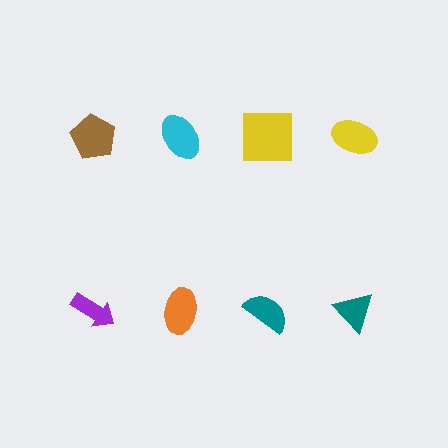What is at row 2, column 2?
An orange ellipse.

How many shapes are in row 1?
4 shapes.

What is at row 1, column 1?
A brown pentagon.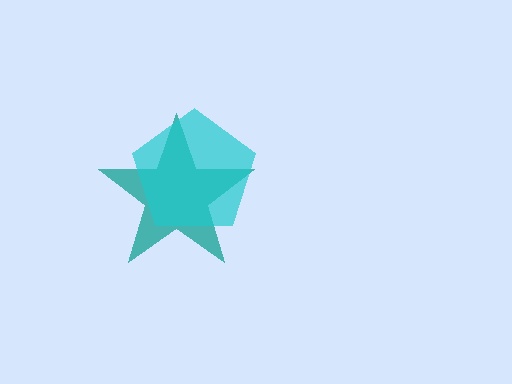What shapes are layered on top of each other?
The layered shapes are: a teal star, a cyan pentagon.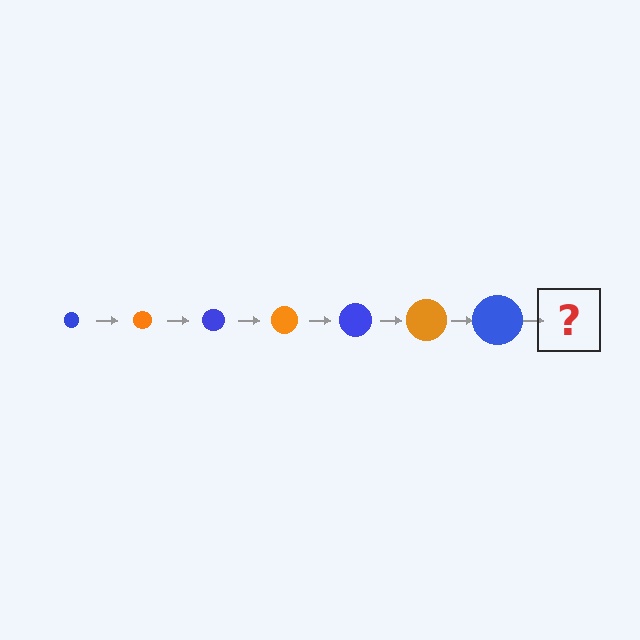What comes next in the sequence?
The next element should be an orange circle, larger than the previous one.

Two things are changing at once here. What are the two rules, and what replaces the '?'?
The two rules are that the circle grows larger each step and the color cycles through blue and orange. The '?' should be an orange circle, larger than the previous one.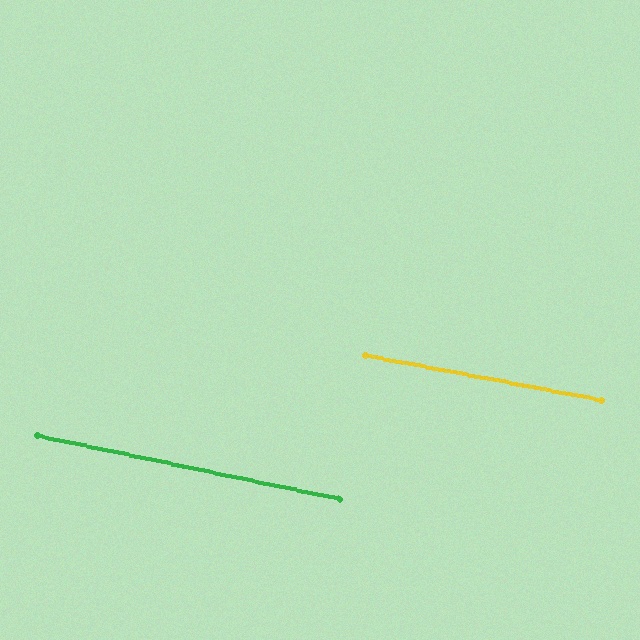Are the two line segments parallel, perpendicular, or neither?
Parallel — their directions differ by only 0.9°.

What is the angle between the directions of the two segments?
Approximately 1 degree.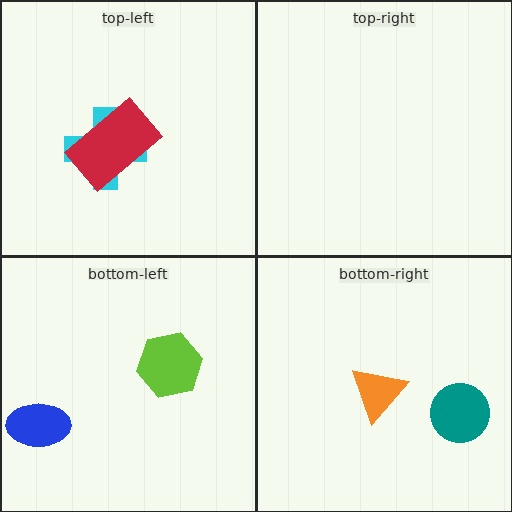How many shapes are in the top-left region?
2.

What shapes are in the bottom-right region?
The teal circle, the orange triangle.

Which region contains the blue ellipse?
The bottom-left region.